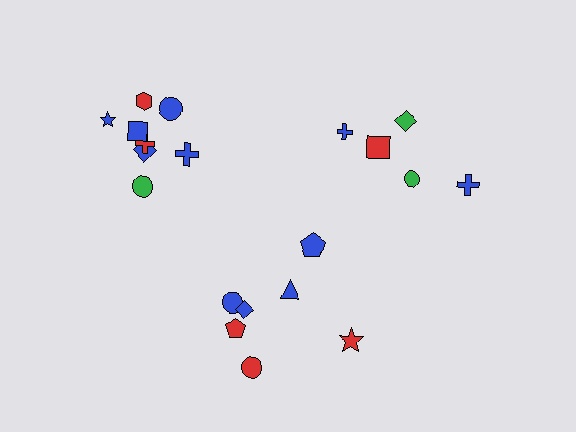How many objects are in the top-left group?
There are 8 objects.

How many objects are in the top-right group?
There are 5 objects.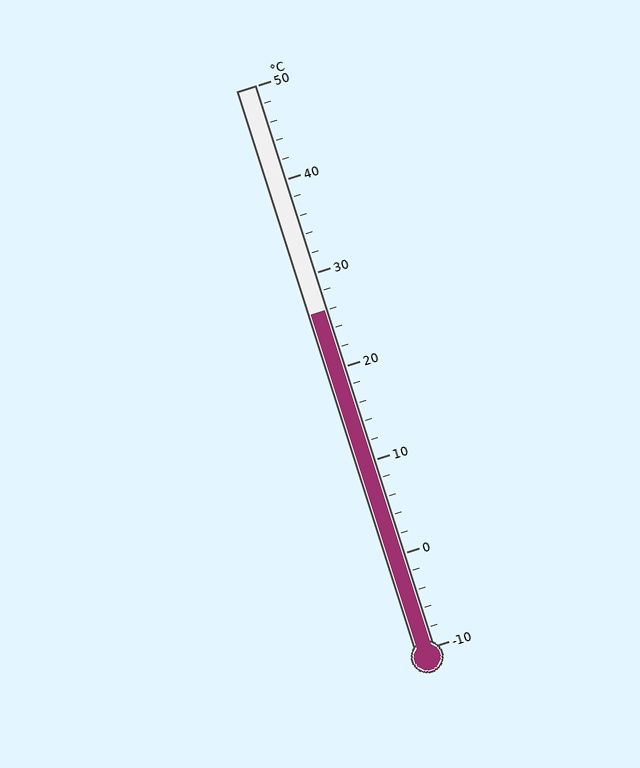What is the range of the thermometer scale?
The thermometer scale ranges from -10°C to 50°C.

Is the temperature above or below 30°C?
The temperature is below 30°C.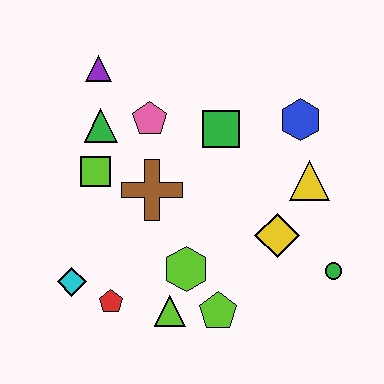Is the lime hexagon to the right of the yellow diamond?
No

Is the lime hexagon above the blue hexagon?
No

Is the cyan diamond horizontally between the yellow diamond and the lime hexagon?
No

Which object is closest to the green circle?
The yellow diamond is closest to the green circle.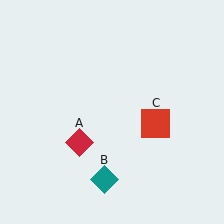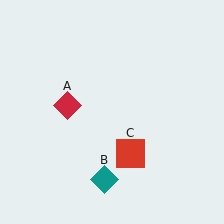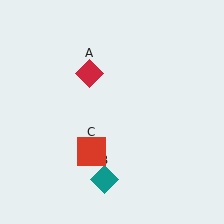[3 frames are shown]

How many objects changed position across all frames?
2 objects changed position: red diamond (object A), red square (object C).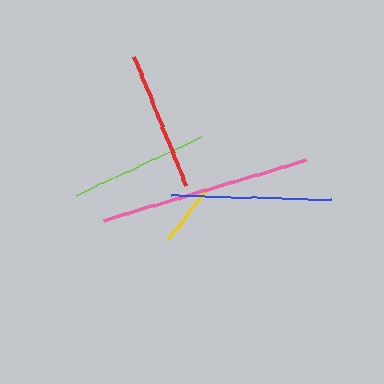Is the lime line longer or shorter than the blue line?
The blue line is longer than the lime line.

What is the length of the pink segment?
The pink segment is approximately 211 pixels long.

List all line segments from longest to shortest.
From longest to shortest: pink, blue, lime, red, yellow.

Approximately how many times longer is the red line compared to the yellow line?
The red line is approximately 2.1 times the length of the yellow line.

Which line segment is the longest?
The pink line is the longest at approximately 211 pixels.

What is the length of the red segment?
The red segment is approximately 139 pixels long.